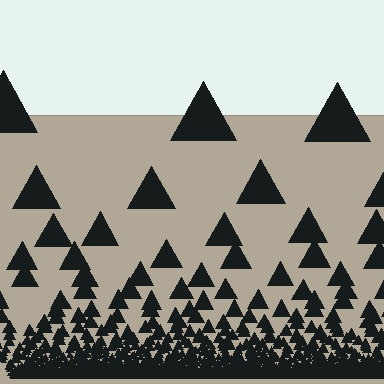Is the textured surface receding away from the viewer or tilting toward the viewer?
The surface appears to tilt toward the viewer. Texture elements get larger and sparser toward the top.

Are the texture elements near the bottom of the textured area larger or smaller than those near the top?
Smaller. The gradient is inverted — elements near the bottom are smaller and denser.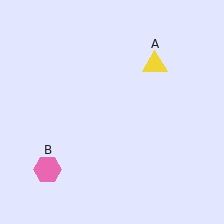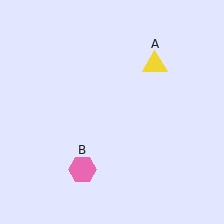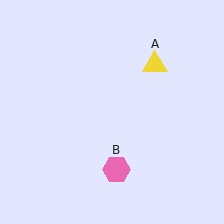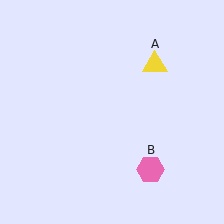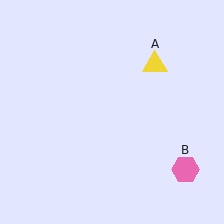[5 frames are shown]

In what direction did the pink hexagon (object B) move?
The pink hexagon (object B) moved right.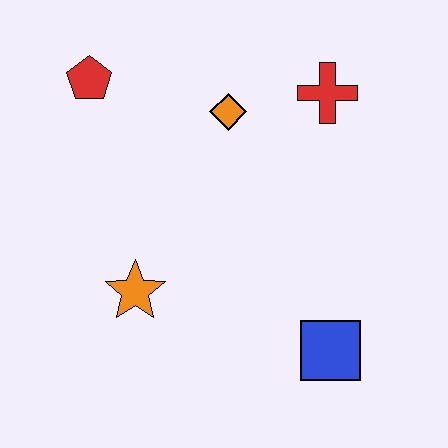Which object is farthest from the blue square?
The red pentagon is farthest from the blue square.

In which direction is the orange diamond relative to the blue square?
The orange diamond is above the blue square.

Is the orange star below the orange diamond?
Yes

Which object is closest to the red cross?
The orange diamond is closest to the red cross.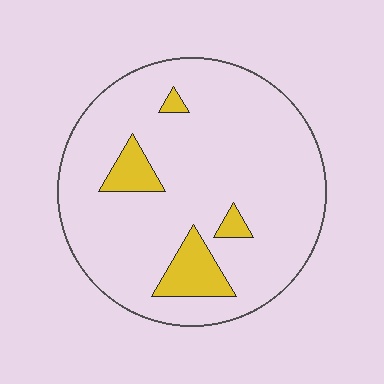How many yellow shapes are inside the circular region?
4.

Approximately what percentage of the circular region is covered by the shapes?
Approximately 10%.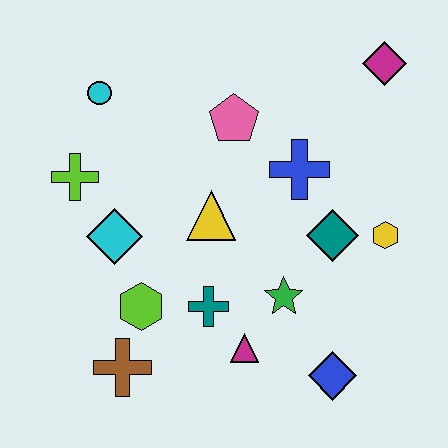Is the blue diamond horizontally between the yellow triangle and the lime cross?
No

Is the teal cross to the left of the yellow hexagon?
Yes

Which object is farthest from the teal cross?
The magenta diamond is farthest from the teal cross.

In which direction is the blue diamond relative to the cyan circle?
The blue diamond is below the cyan circle.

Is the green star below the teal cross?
No